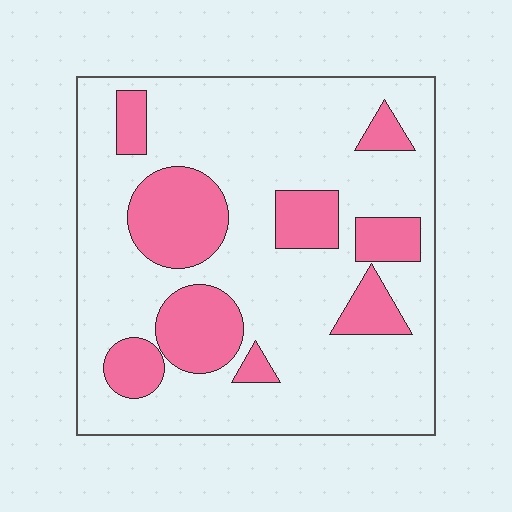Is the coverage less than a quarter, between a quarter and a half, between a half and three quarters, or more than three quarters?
Less than a quarter.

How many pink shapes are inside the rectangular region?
9.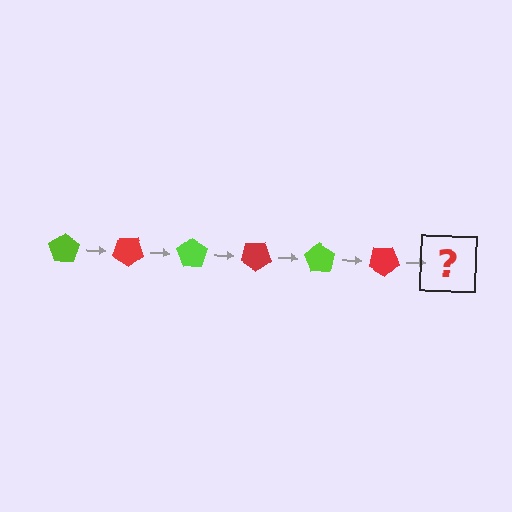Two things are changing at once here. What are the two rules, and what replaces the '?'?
The two rules are that it rotates 35 degrees each step and the color cycles through lime and red. The '?' should be a lime pentagon, rotated 210 degrees from the start.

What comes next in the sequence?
The next element should be a lime pentagon, rotated 210 degrees from the start.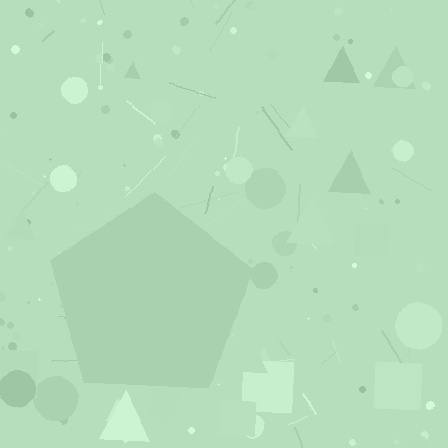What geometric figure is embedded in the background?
A pentagon is embedded in the background.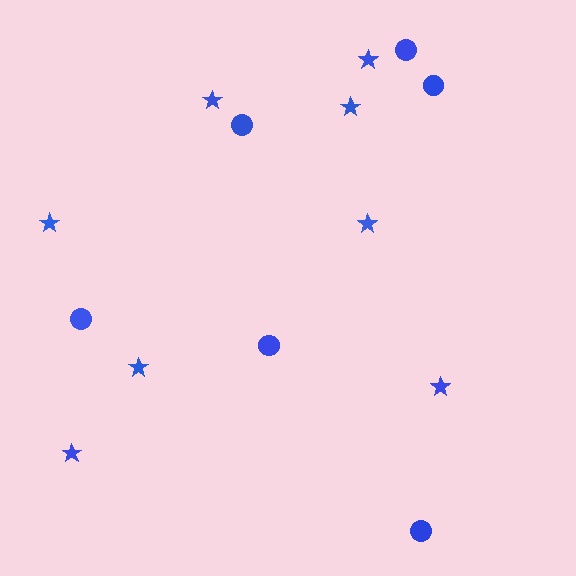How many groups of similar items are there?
There are 2 groups: one group of circles (6) and one group of stars (8).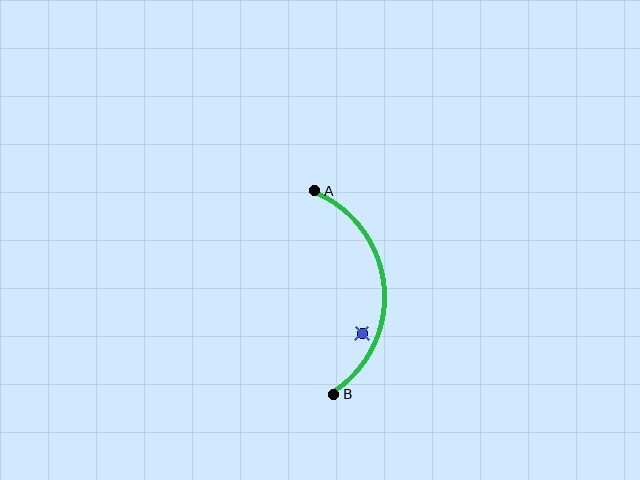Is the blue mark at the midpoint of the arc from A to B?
No — the blue mark does not lie on the arc at all. It sits slightly inside the curve.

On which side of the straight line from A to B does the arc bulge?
The arc bulges to the right of the straight line connecting A and B.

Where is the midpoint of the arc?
The arc midpoint is the point on the curve farthest from the straight line joining A and B. It sits to the right of that line.